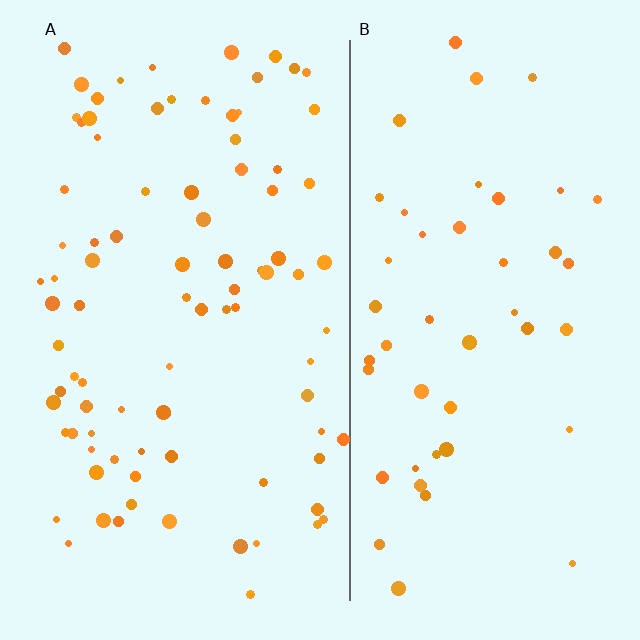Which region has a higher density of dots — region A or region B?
A (the left).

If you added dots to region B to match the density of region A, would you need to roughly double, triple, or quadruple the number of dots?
Approximately double.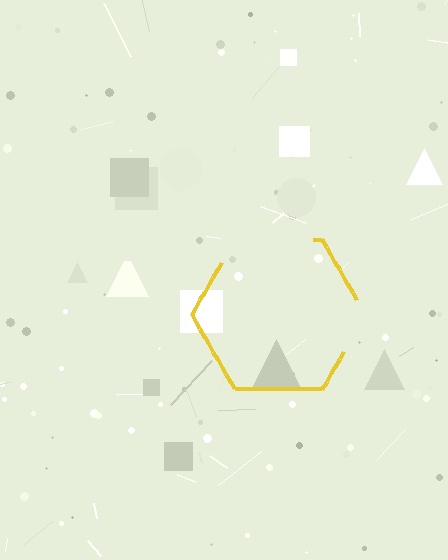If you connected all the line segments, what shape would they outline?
They would outline a hexagon.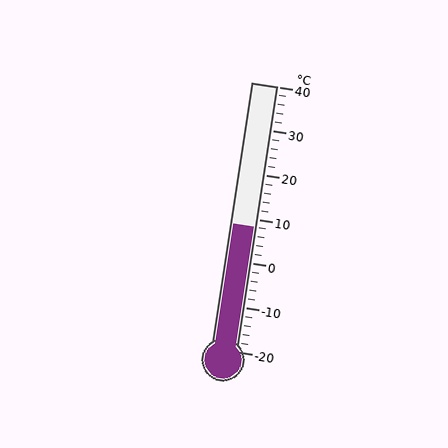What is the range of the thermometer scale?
The thermometer scale ranges from -20°C to 40°C.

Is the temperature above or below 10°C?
The temperature is below 10°C.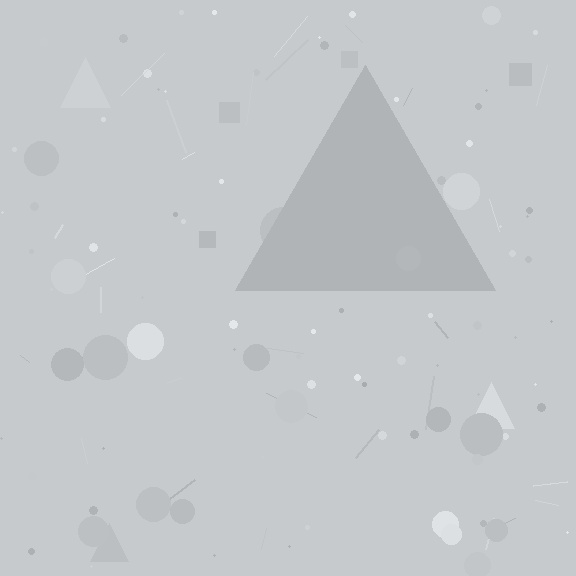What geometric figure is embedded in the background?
A triangle is embedded in the background.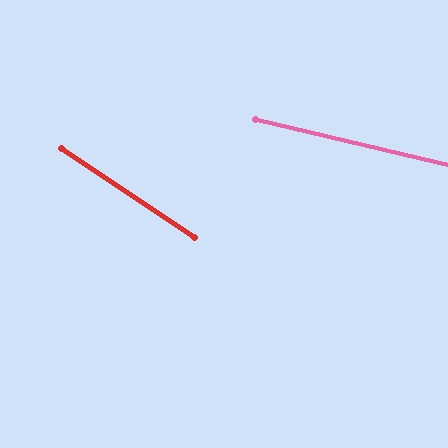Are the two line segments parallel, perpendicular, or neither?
Neither parallel nor perpendicular — they differ by about 20°.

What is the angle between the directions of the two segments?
Approximately 20 degrees.